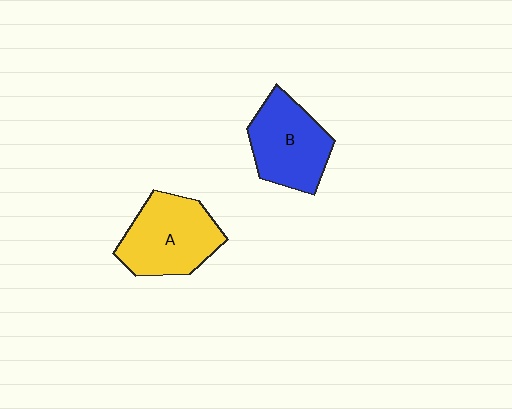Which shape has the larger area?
Shape A (yellow).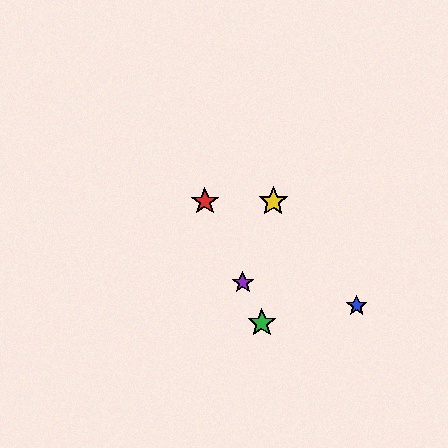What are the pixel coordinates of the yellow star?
The yellow star is at (273, 201).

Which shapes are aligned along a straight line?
The red star, the green star, the purple star are aligned along a straight line.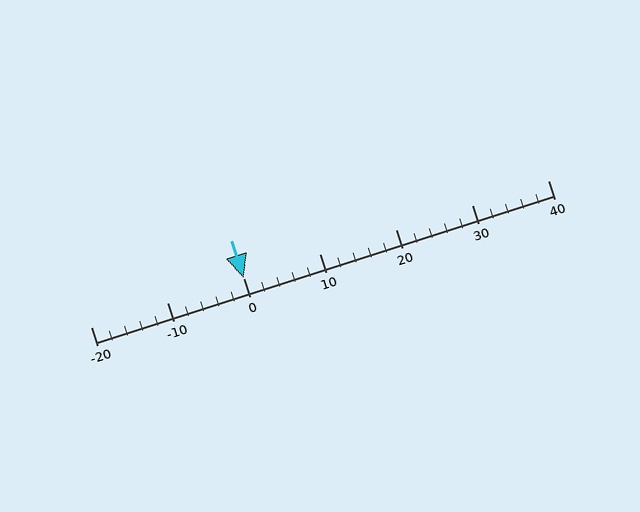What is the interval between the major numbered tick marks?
The major tick marks are spaced 10 units apart.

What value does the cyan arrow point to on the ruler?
The cyan arrow points to approximately 0.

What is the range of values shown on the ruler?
The ruler shows values from -20 to 40.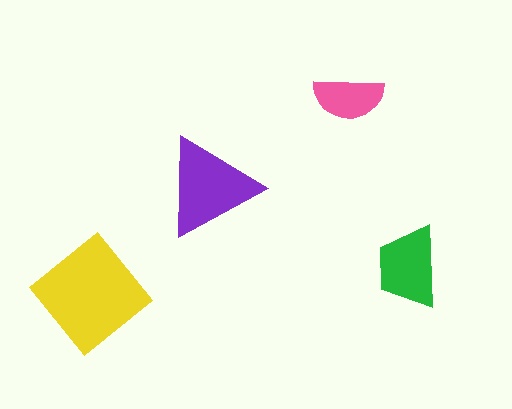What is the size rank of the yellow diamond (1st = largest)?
1st.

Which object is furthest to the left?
The yellow diamond is leftmost.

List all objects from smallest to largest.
The pink semicircle, the green trapezoid, the purple triangle, the yellow diamond.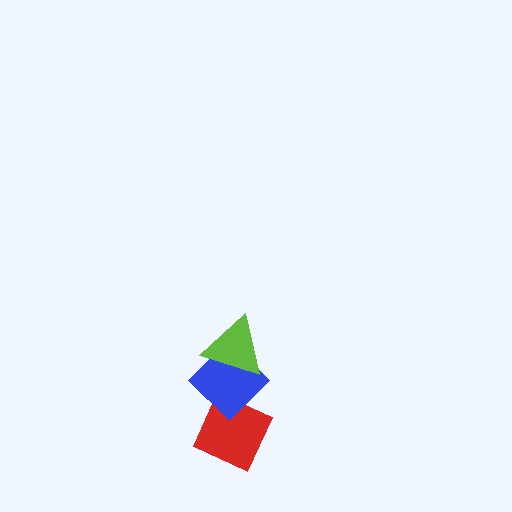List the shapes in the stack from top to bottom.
From top to bottom: the lime triangle, the blue diamond, the red diamond.